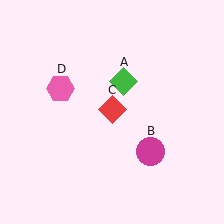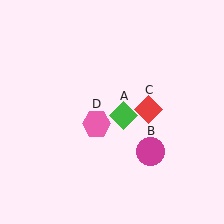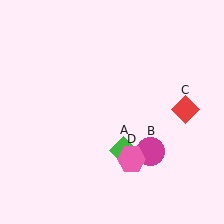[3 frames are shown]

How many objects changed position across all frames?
3 objects changed position: green diamond (object A), red diamond (object C), pink hexagon (object D).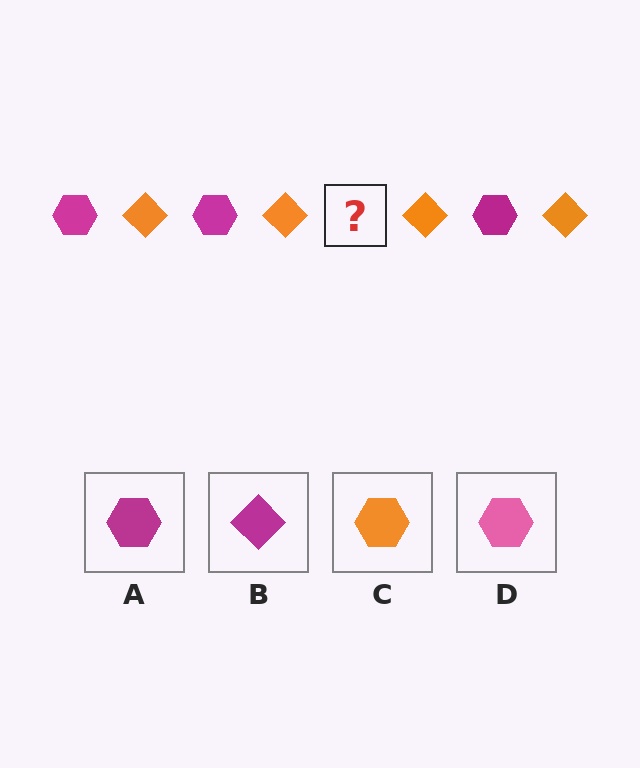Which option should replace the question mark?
Option A.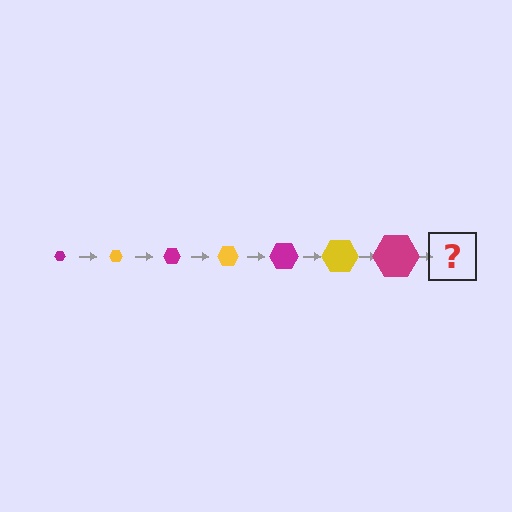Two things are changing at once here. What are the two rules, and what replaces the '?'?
The two rules are that the hexagon grows larger each step and the color cycles through magenta and yellow. The '?' should be a yellow hexagon, larger than the previous one.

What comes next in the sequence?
The next element should be a yellow hexagon, larger than the previous one.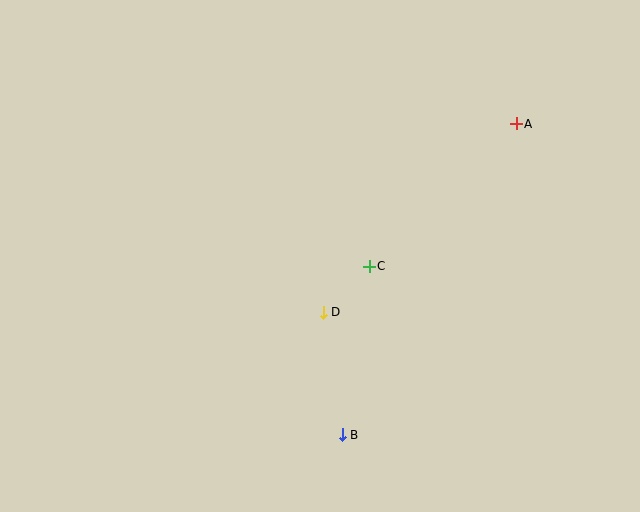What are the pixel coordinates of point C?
Point C is at (369, 266).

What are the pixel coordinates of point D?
Point D is at (323, 312).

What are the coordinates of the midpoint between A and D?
The midpoint between A and D is at (420, 218).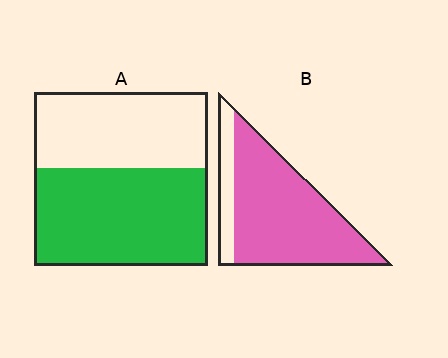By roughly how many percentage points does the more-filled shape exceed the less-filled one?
By roughly 25 percentage points (B over A).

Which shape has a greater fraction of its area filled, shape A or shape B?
Shape B.